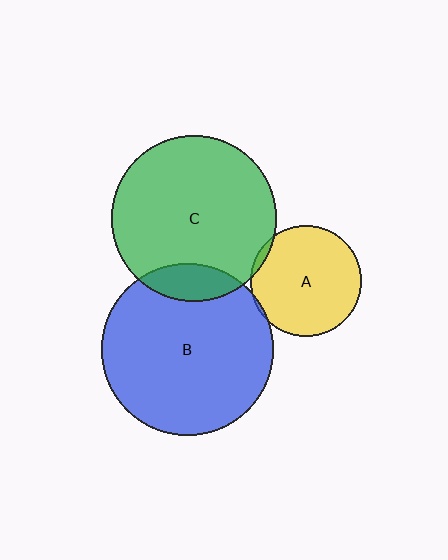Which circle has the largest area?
Circle B (blue).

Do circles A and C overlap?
Yes.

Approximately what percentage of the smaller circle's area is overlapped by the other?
Approximately 5%.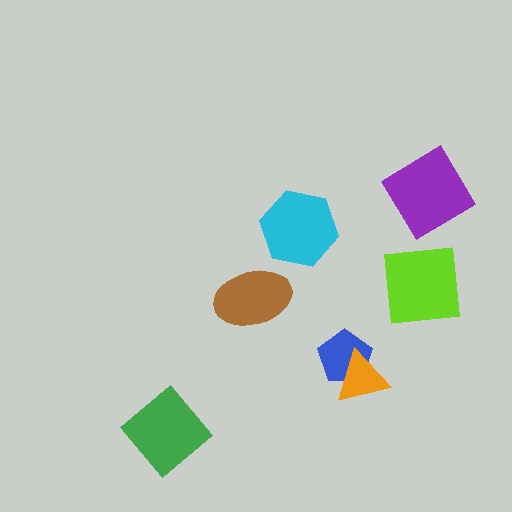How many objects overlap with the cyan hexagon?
0 objects overlap with the cyan hexagon.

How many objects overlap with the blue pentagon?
1 object overlaps with the blue pentagon.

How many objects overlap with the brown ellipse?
0 objects overlap with the brown ellipse.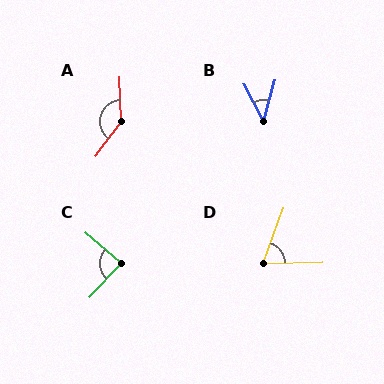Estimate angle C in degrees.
Approximately 88 degrees.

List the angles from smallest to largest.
B (43°), D (68°), C (88°), A (141°).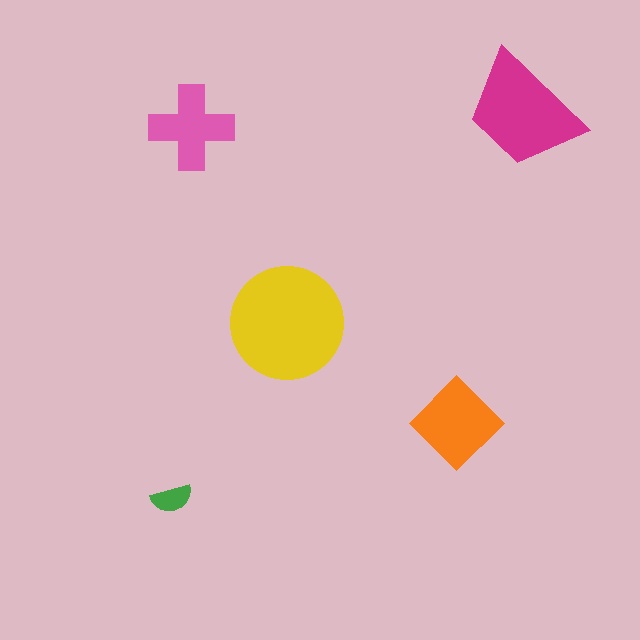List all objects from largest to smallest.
The yellow circle, the magenta trapezoid, the orange diamond, the pink cross, the green semicircle.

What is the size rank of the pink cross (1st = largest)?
4th.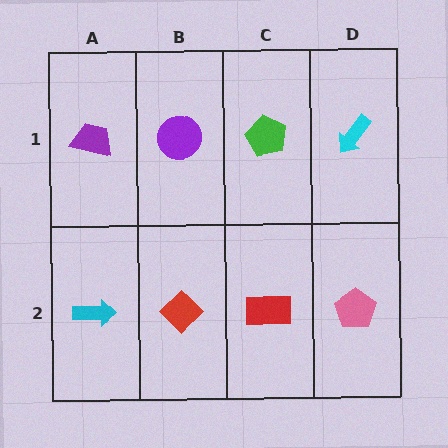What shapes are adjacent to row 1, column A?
A cyan arrow (row 2, column A), a purple circle (row 1, column B).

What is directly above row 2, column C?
A green pentagon.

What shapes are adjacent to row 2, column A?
A purple trapezoid (row 1, column A), a red diamond (row 2, column B).